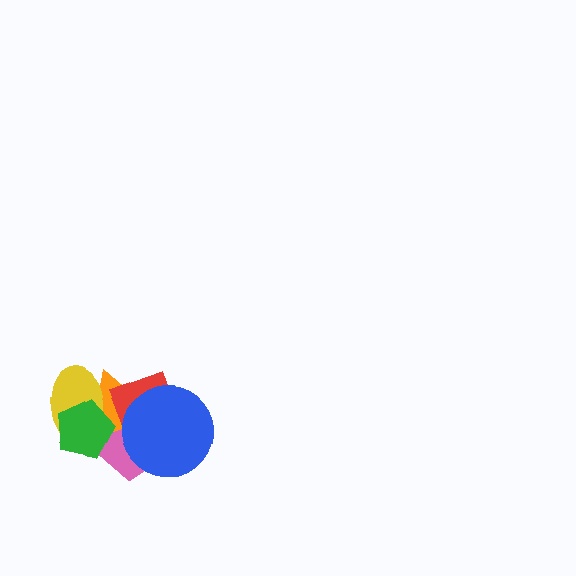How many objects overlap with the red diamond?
4 objects overlap with the red diamond.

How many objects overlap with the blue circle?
3 objects overlap with the blue circle.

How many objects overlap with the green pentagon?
3 objects overlap with the green pentagon.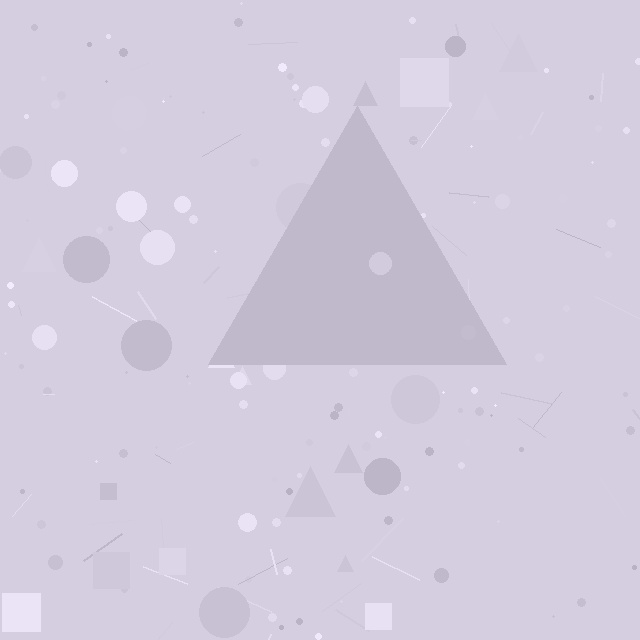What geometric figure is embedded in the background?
A triangle is embedded in the background.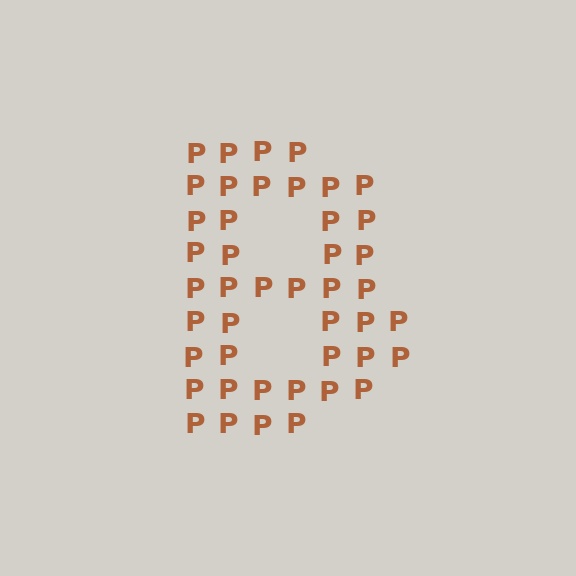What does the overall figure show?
The overall figure shows the letter B.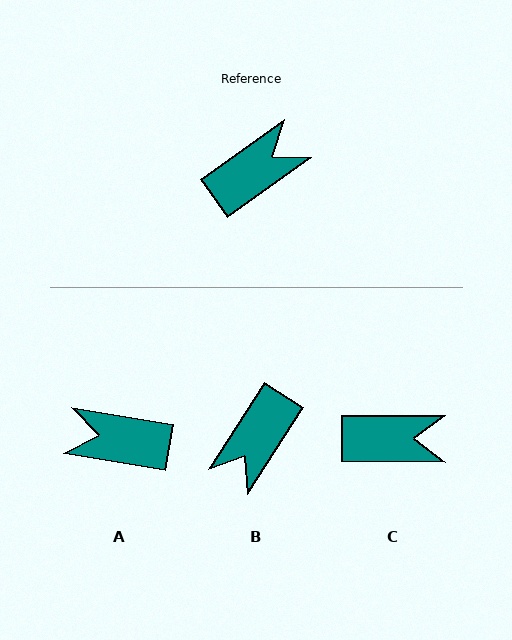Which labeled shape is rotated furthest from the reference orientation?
B, about 158 degrees away.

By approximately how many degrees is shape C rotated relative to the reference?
Approximately 36 degrees clockwise.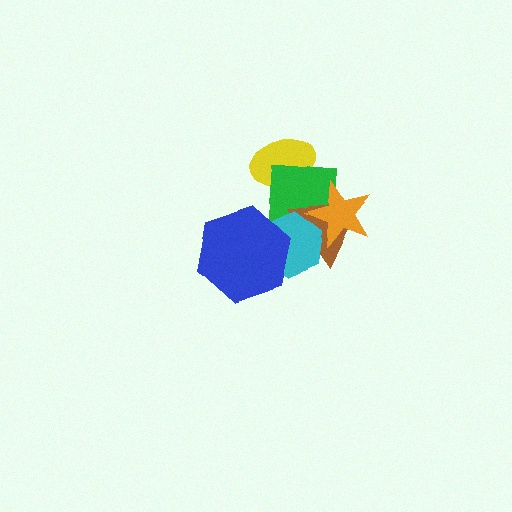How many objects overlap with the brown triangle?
3 objects overlap with the brown triangle.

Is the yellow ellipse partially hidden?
Yes, it is partially covered by another shape.